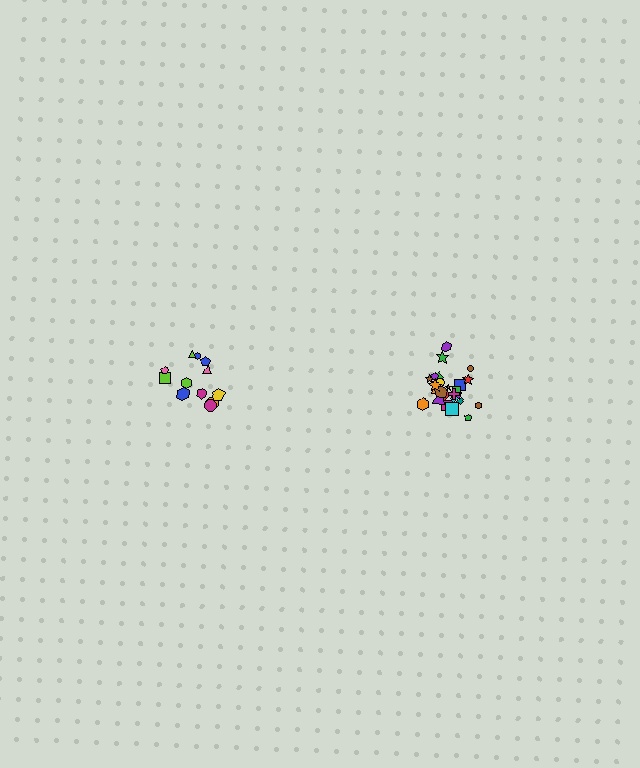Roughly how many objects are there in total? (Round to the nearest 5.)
Roughly 35 objects in total.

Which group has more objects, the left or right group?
The right group.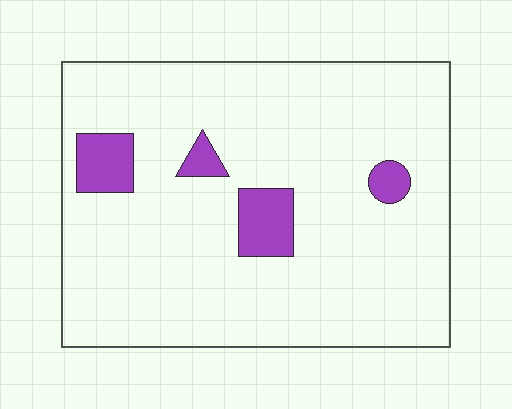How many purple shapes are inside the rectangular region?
4.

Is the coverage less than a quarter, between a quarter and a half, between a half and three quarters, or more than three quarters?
Less than a quarter.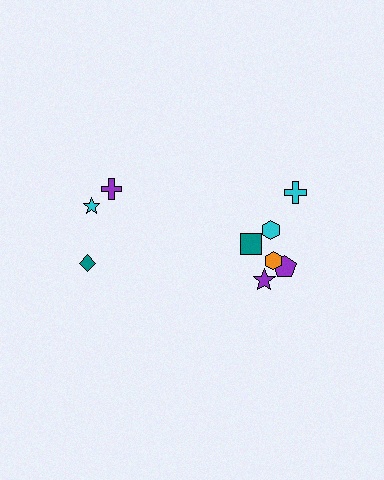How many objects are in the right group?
There are 6 objects.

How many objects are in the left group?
There are 3 objects.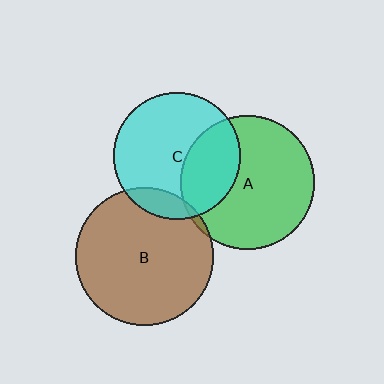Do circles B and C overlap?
Yes.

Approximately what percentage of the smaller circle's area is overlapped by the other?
Approximately 10%.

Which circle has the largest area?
Circle B (brown).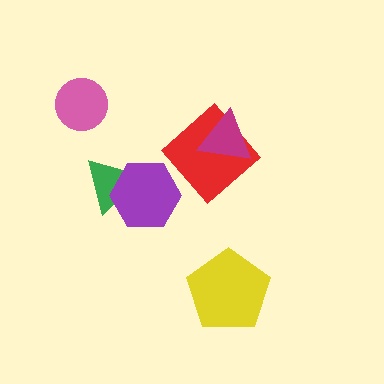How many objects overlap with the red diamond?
1 object overlaps with the red diamond.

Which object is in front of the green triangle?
The purple hexagon is in front of the green triangle.